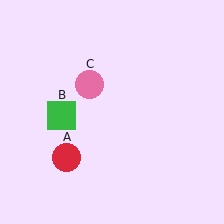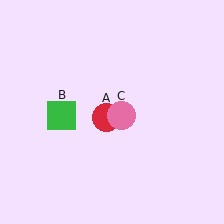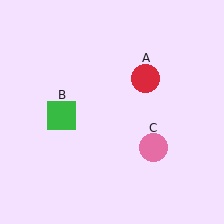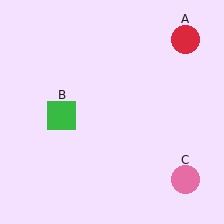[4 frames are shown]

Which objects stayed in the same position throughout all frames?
Green square (object B) remained stationary.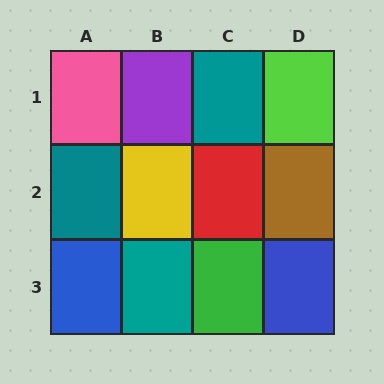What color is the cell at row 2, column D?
Brown.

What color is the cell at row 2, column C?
Red.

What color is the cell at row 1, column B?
Purple.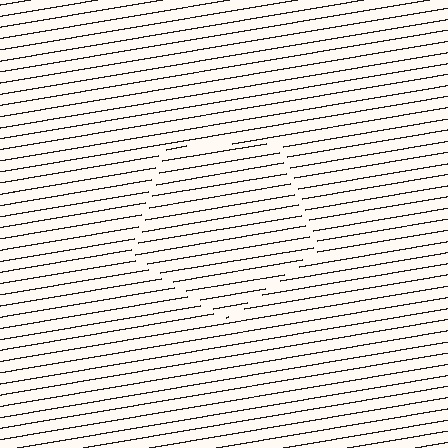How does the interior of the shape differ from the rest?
The interior of the shape contains the same grating, shifted by half a period — the contour is defined by the phase discontinuity where line-ends from the inner and outer gratings abut.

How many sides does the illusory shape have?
5 sides — the line-ends trace a pentagon.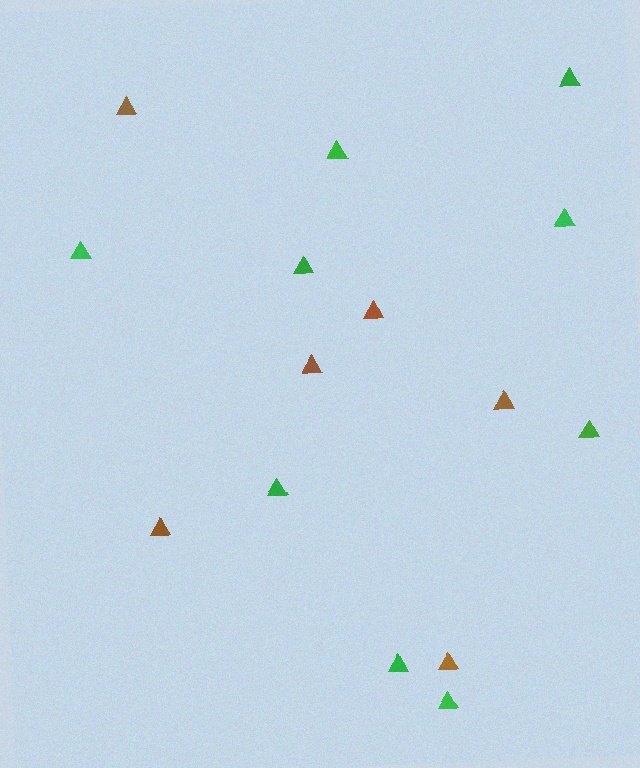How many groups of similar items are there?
There are 2 groups: one group of green triangles (9) and one group of brown triangles (6).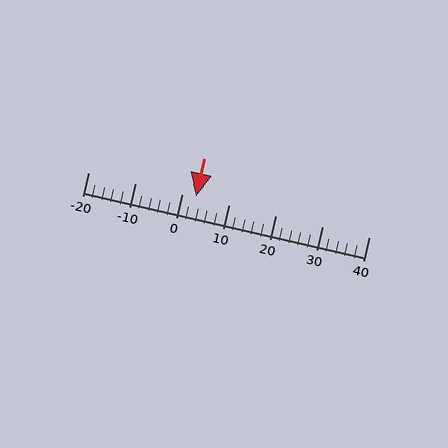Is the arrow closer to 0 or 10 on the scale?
The arrow is closer to 0.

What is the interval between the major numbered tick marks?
The major tick marks are spaced 10 units apart.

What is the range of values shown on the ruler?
The ruler shows values from -20 to 40.